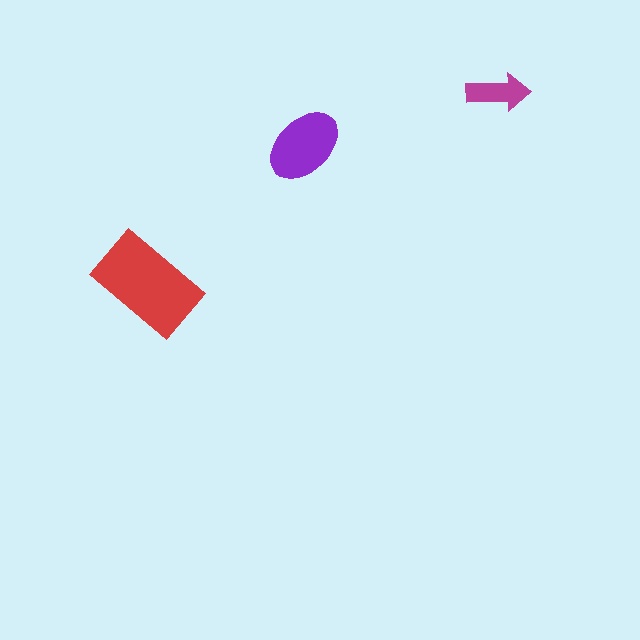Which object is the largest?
The red rectangle.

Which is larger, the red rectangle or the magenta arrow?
The red rectangle.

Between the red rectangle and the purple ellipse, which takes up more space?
The red rectangle.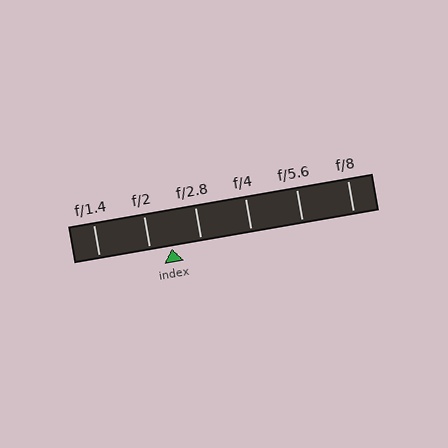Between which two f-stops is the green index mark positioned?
The index mark is between f/2 and f/2.8.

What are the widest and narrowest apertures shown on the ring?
The widest aperture shown is f/1.4 and the narrowest is f/8.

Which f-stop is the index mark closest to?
The index mark is closest to f/2.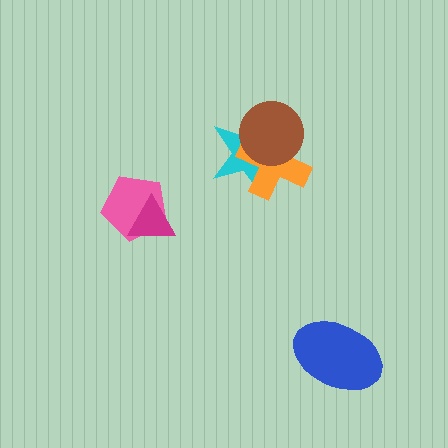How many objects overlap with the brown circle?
2 objects overlap with the brown circle.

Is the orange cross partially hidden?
Yes, it is partially covered by another shape.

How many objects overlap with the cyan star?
2 objects overlap with the cyan star.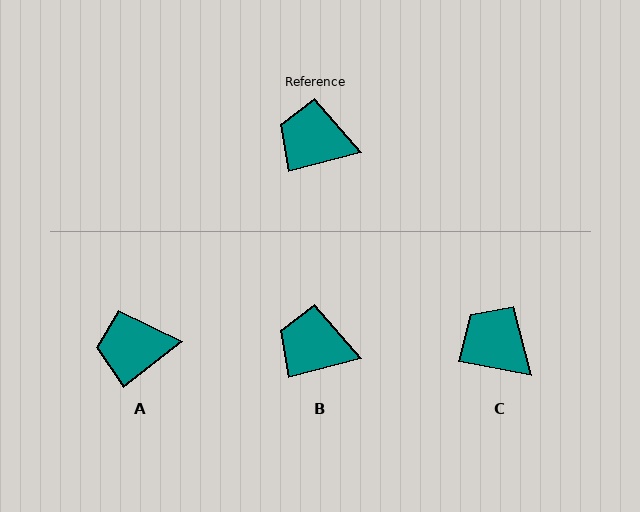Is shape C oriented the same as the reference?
No, it is off by about 25 degrees.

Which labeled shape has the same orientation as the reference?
B.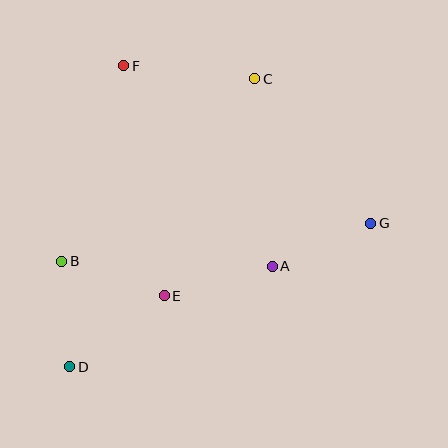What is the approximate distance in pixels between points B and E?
The distance between B and E is approximately 108 pixels.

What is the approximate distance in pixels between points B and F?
The distance between B and F is approximately 205 pixels.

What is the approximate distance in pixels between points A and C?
The distance between A and C is approximately 189 pixels.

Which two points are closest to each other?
Points B and D are closest to each other.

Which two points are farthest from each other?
Points C and D are farthest from each other.